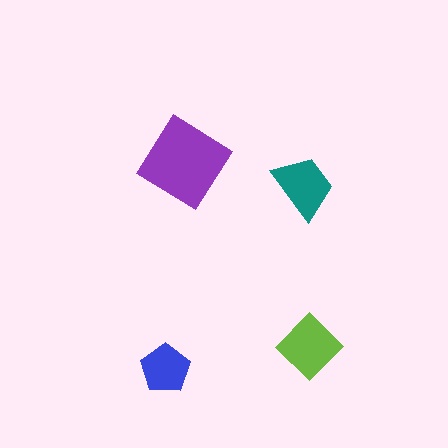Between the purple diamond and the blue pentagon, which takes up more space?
The purple diamond.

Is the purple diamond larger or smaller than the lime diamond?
Larger.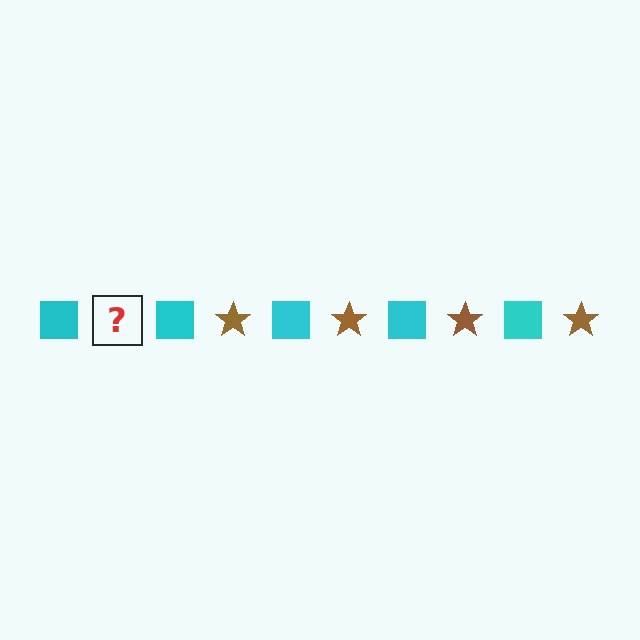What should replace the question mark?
The question mark should be replaced with a brown star.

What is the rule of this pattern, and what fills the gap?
The rule is that the pattern alternates between cyan square and brown star. The gap should be filled with a brown star.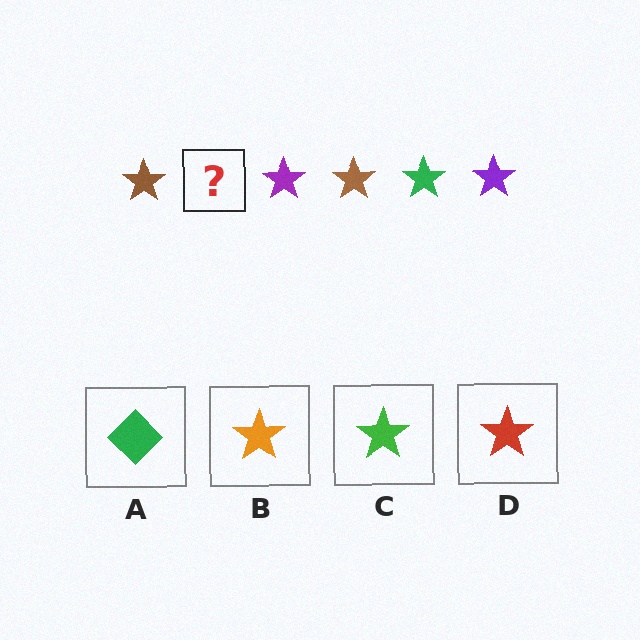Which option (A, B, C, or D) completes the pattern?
C.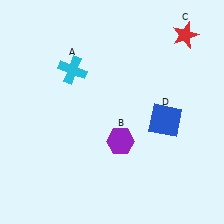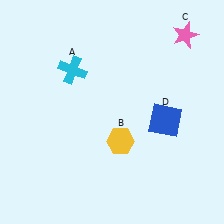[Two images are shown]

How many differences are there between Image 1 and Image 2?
There are 2 differences between the two images.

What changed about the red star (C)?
In Image 1, C is red. In Image 2, it changed to pink.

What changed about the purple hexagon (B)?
In Image 1, B is purple. In Image 2, it changed to yellow.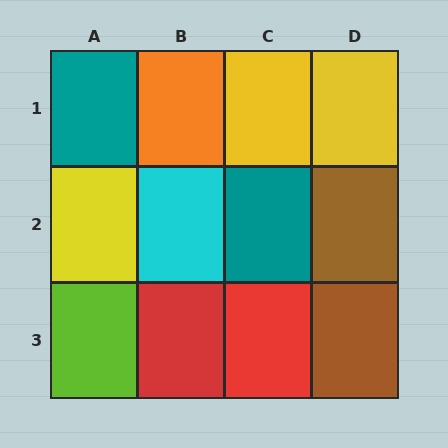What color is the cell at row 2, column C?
Teal.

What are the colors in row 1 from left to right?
Teal, orange, yellow, yellow.